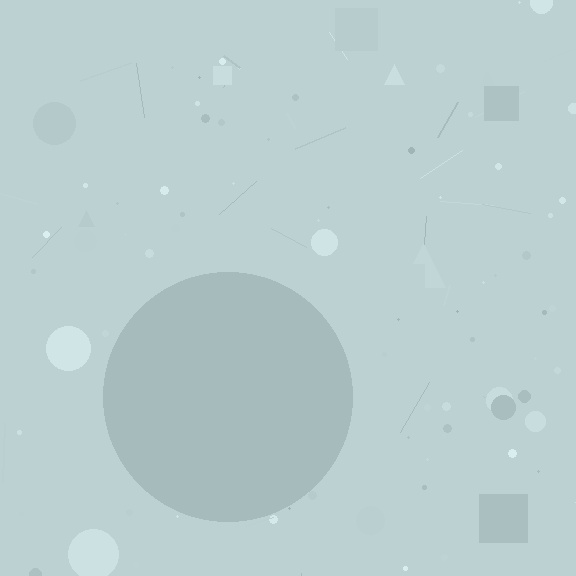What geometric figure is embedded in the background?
A circle is embedded in the background.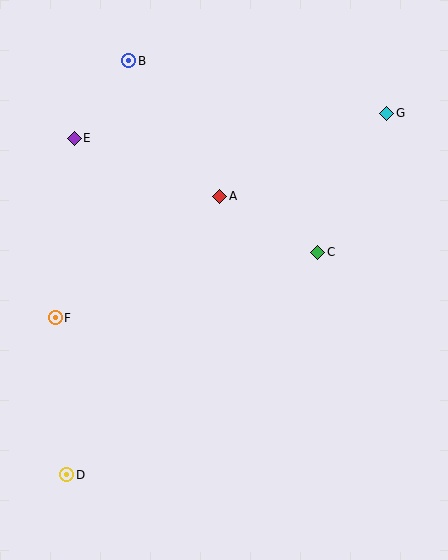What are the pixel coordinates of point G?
Point G is at (387, 113).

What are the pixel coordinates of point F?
Point F is at (55, 318).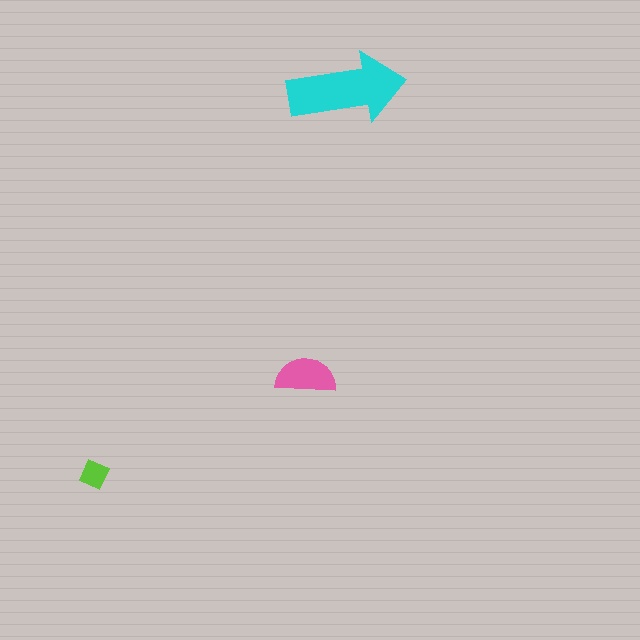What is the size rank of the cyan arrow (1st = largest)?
1st.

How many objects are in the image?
There are 3 objects in the image.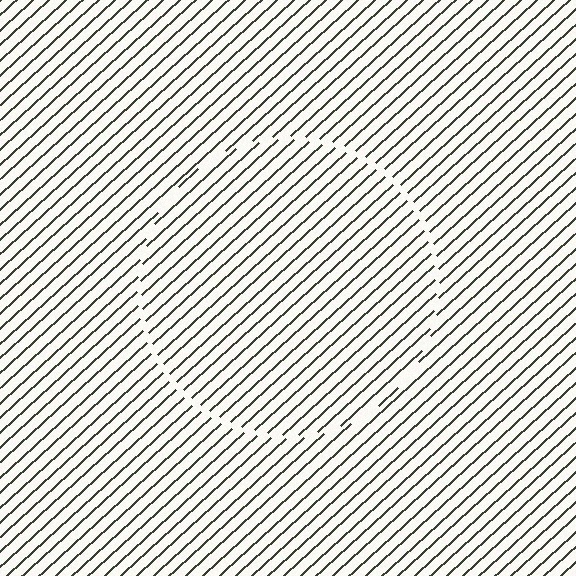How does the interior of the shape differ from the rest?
The interior of the shape contains the same grating, shifted by half a period — the contour is defined by the phase discontinuity where line-ends from the inner and outer gratings abut.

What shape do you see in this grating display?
An illusory circle. The interior of the shape contains the same grating, shifted by half a period — the contour is defined by the phase discontinuity where line-ends from the inner and outer gratings abut.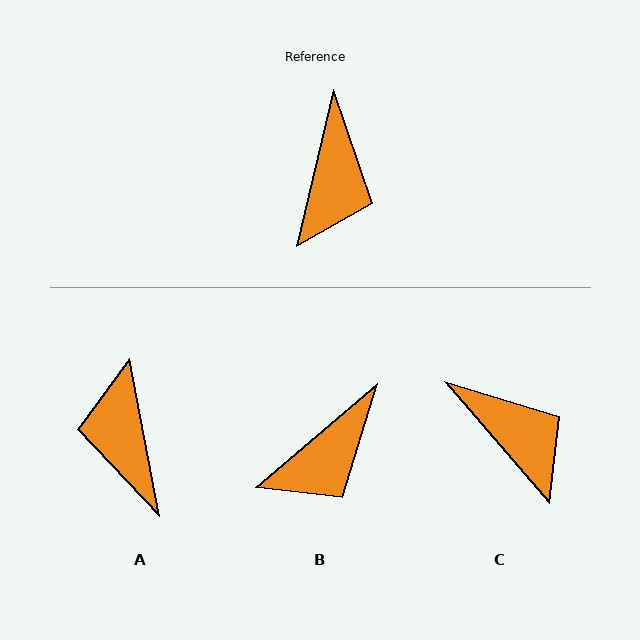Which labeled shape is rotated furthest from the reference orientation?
A, about 156 degrees away.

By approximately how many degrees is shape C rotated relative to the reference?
Approximately 54 degrees counter-clockwise.